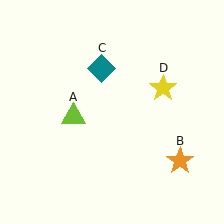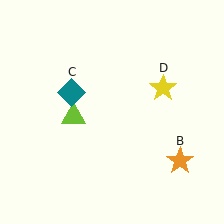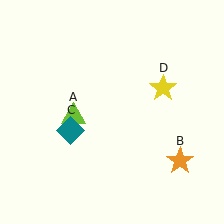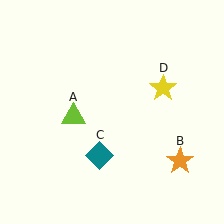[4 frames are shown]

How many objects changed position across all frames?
1 object changed position: teal diamond (object C).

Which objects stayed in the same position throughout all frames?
Lime triangle (object A) and orange star (object B) and yellow star (object D) remained stationary.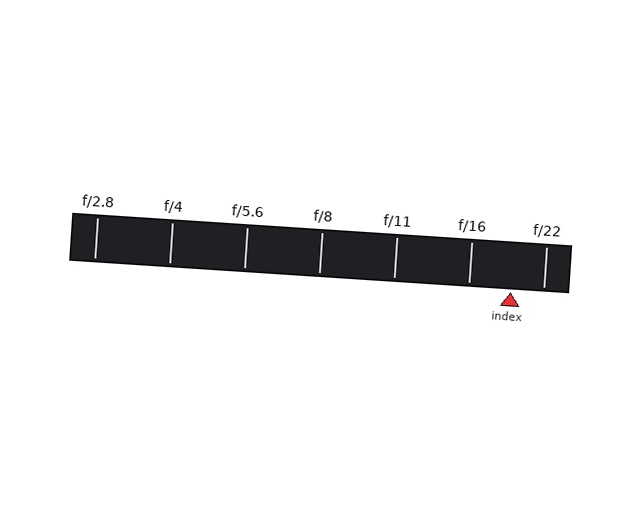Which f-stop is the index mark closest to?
The index mark is closest to f/22.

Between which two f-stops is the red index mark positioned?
The index mark is between f/16 and f/22.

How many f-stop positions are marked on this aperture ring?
There are 7 f-stop positions marked.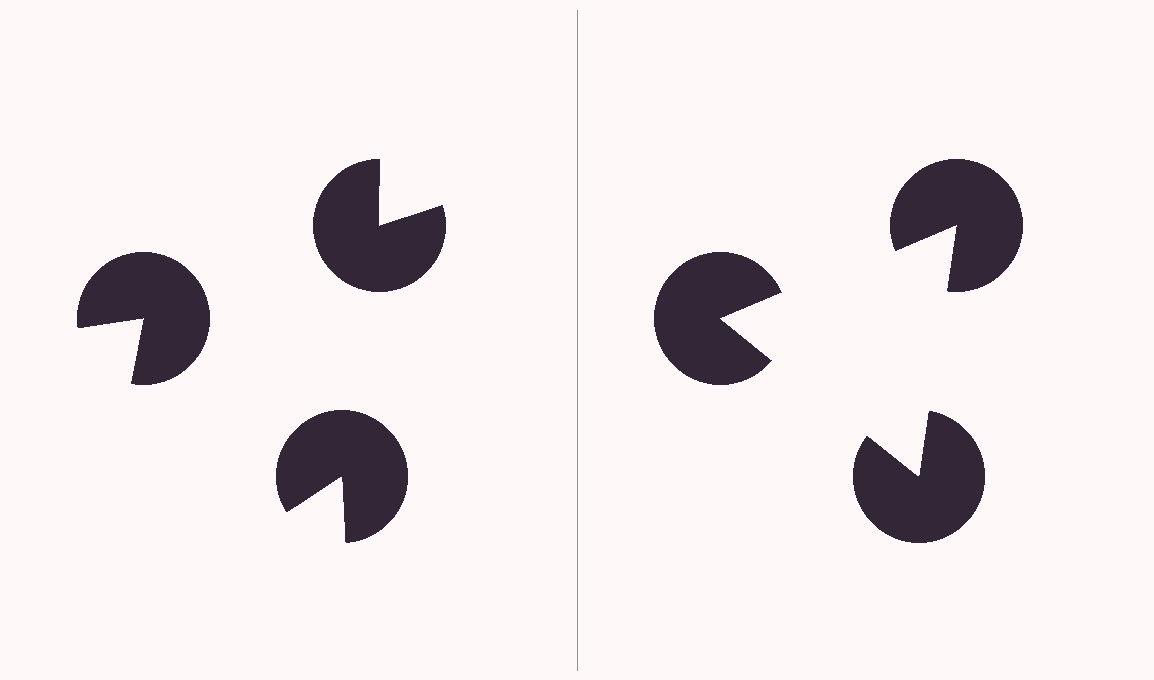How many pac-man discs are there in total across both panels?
6 — 3 on each side.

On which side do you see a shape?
An illusory triangle appears on the right side. On the left side the wedge cuts are rotated, so no coherent shape forms.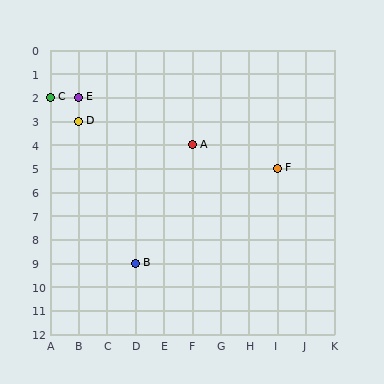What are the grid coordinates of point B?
Point B is at grid coordinates (D, 9).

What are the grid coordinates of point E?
Point E is at grid coordinates (B, 2).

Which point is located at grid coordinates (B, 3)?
Point D is at (B, 3).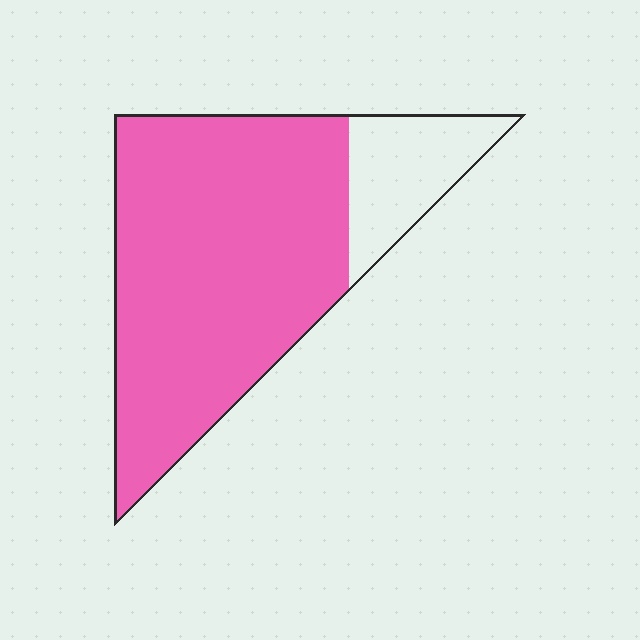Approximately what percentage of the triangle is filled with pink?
Approximately 80%.